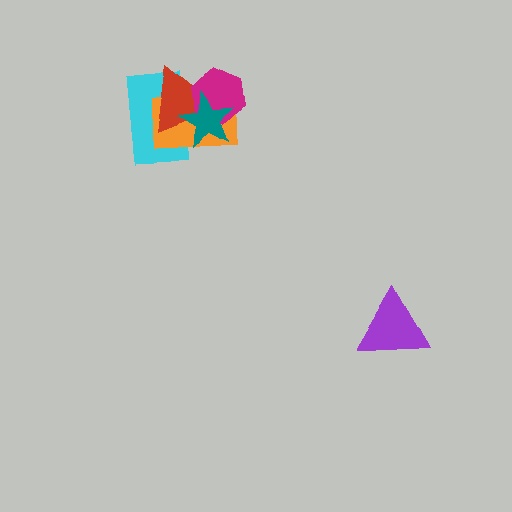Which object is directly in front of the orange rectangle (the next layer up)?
The red triangle is directly in front of the orange rectangle.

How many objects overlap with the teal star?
4 objects overlap with the teal star.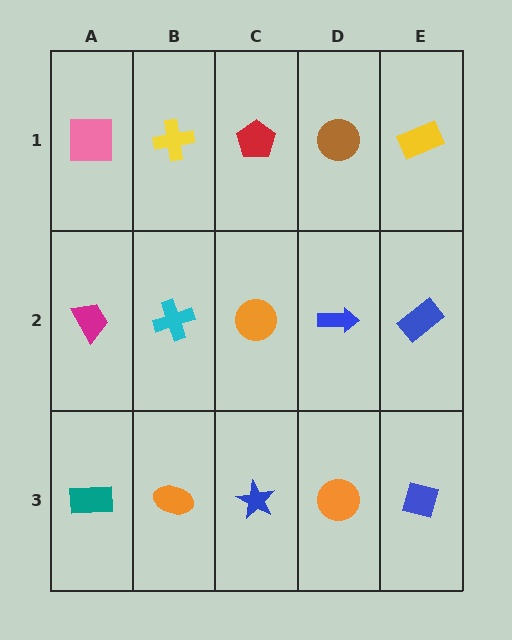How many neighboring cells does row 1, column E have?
2.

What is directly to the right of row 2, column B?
An orange circle.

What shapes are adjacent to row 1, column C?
An orange circle (row 2, column C), a yellow cross (row 1, column B), a brown circle (row 1, column D).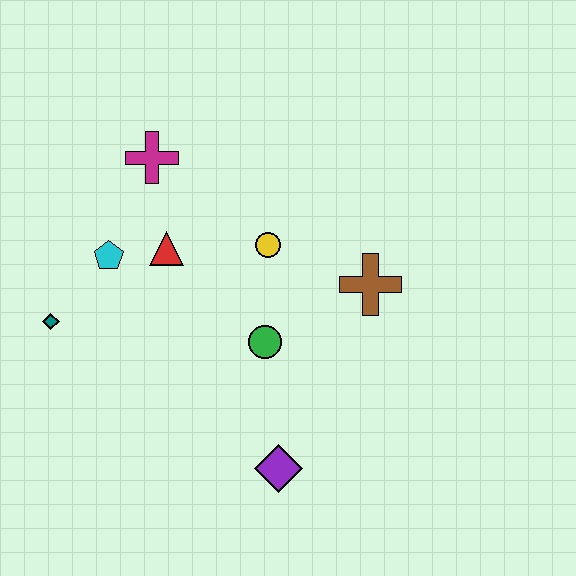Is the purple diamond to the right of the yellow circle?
Yes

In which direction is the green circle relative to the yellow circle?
The green circle is below the yellow circle.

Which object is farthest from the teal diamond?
The brown cross is farthest from the teal diamond.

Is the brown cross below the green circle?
No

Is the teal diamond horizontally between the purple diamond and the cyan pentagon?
No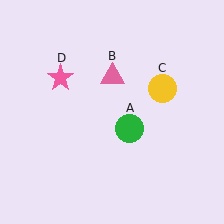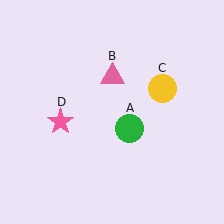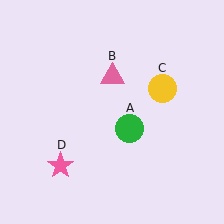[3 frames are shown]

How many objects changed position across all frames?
1 object changed position: pink star (object D).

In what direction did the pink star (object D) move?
The pink star (object D) moved down.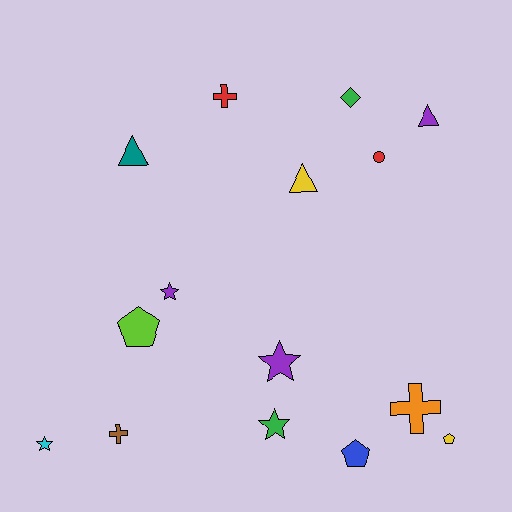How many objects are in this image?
There are 15 objects.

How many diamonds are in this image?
There is 1 diamond.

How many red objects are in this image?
There are 2 red objects.